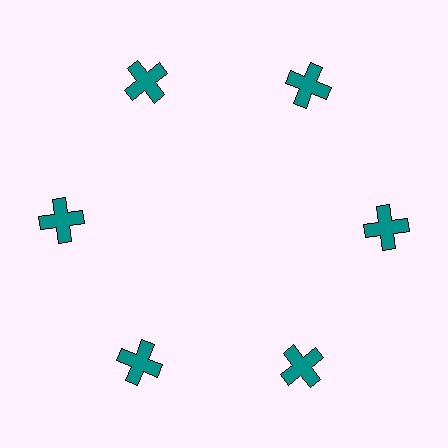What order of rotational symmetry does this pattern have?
This pattern has 6-fold rotational symmetry.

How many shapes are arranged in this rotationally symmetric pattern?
There are 6 shapes, arranged in 6 groups of 1.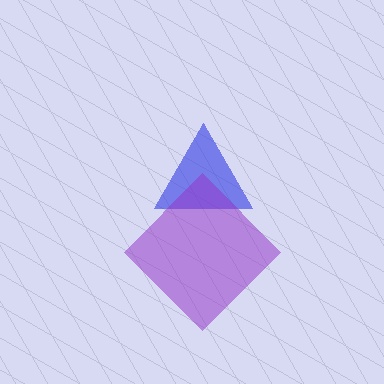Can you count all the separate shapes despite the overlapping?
Yes, there are 2 separate shapes.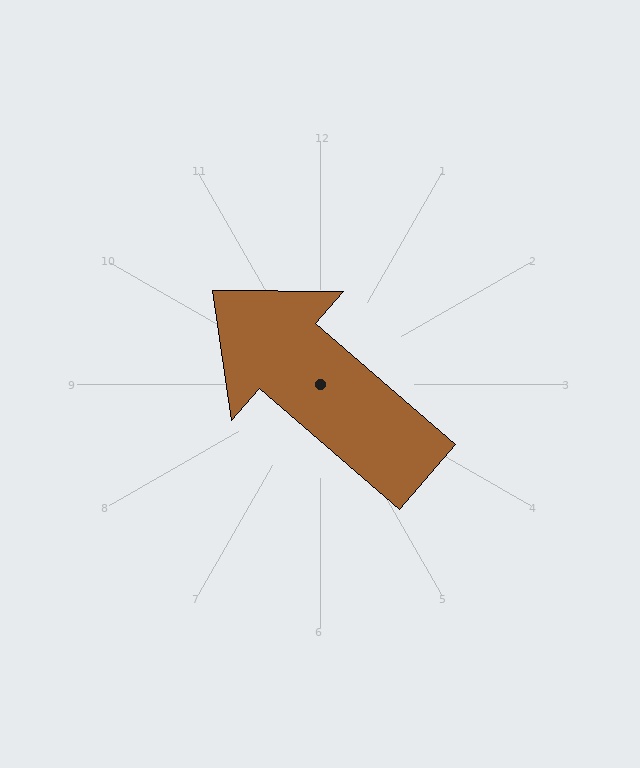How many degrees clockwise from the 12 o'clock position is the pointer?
Approximately 311 degrees.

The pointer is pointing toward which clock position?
Roughly 10 o'clock.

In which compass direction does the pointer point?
Northwest.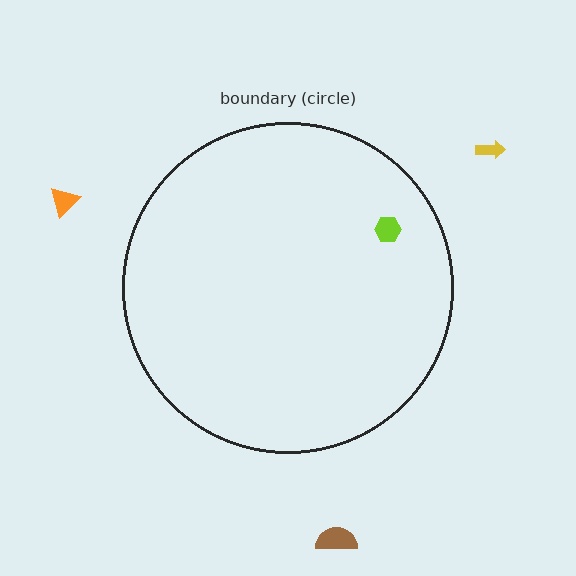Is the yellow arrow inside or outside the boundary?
Outside.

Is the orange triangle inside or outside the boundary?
Outside.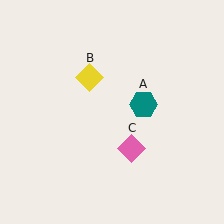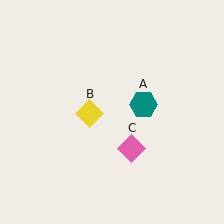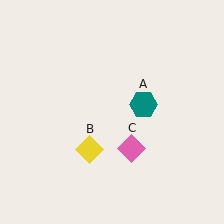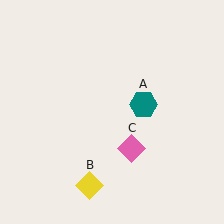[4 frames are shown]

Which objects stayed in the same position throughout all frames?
Teal hexagon (object A) and pink diamond (object C) remained stationary.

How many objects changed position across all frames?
1 object changed position: yellow diamond (object B).